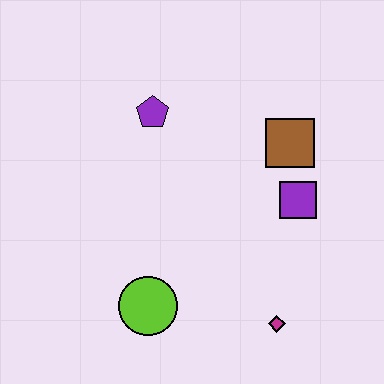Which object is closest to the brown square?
The purple square is closest to the brown square.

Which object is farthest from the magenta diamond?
The purple pentagon is farthest from the magenta diamond.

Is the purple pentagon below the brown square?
No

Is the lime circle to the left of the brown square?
Yes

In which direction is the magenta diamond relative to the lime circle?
The magenta diamond is to the right of the lime circle.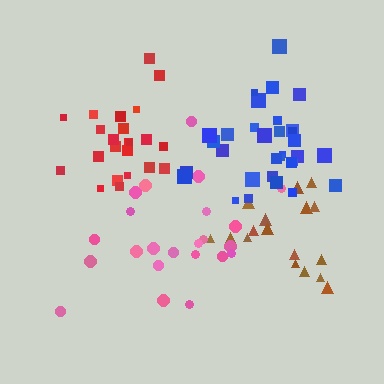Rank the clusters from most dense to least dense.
blue, red, brown, pink.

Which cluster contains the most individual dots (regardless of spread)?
Blue (32).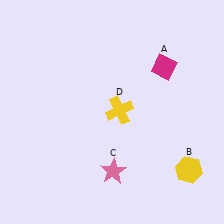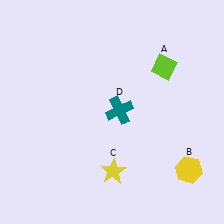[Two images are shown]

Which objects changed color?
A changed from magenta to lime. C changed from pink to yellow. D changed from yellow to teal.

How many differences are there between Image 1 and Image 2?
There are 3 differences between the two images.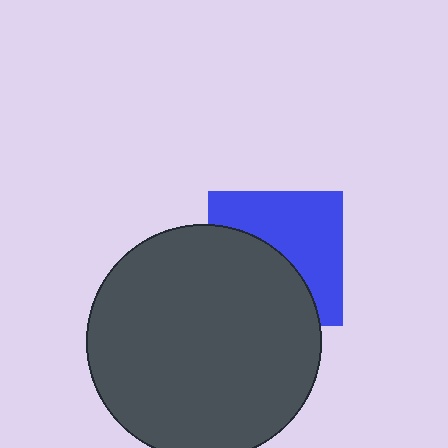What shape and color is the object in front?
The object in front is a dark gray circle.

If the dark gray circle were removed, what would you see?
You would see the complete blue square.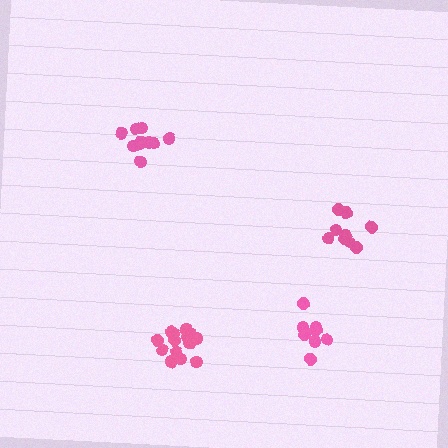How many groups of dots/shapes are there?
There are 4 groups.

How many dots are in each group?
Group 1: 11 dots, Group 2: 10 dots, Group 3: 14 dots, Group 4: 9 dots (44 total).